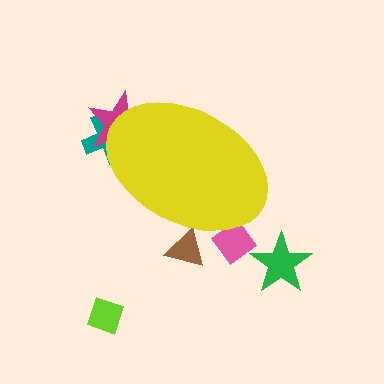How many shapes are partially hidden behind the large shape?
4 shapes are partially hidden.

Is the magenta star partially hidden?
Yes, the magenta star is partially hidden behind the yellow ellipse.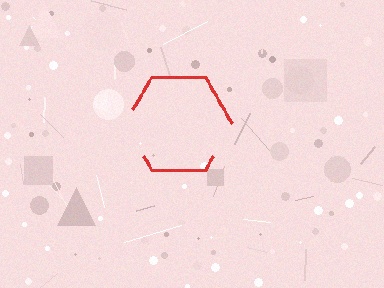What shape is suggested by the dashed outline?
The dashed outline suggests a hexagon.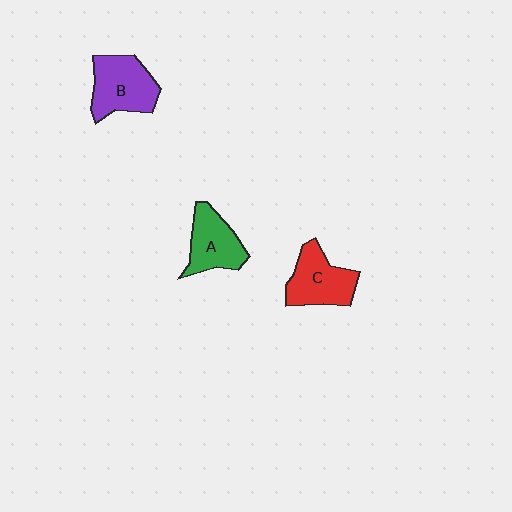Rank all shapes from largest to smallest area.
From largest to smallest: B (purple), C (red), A (green).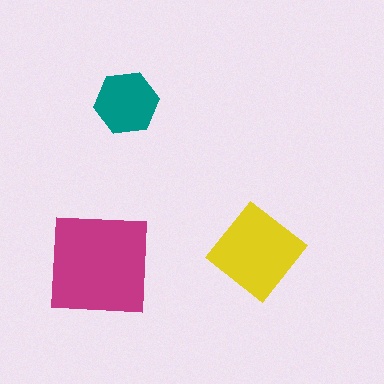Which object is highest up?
The teal hexagon is topmost.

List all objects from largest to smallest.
The magenta square, the yellow diamond, the teal hexagon.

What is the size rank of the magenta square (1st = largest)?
1st.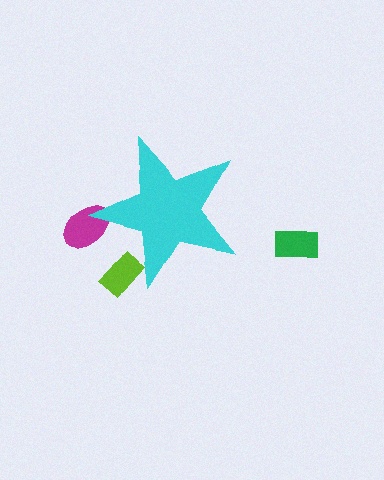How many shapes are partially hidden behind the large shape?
2 shapes are partially hidden.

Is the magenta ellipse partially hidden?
Yes, the magenta ellipse is partially hidden behind the cyan star.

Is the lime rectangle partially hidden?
Yes, the lime rectangle is partially hidden behind the cyan star.